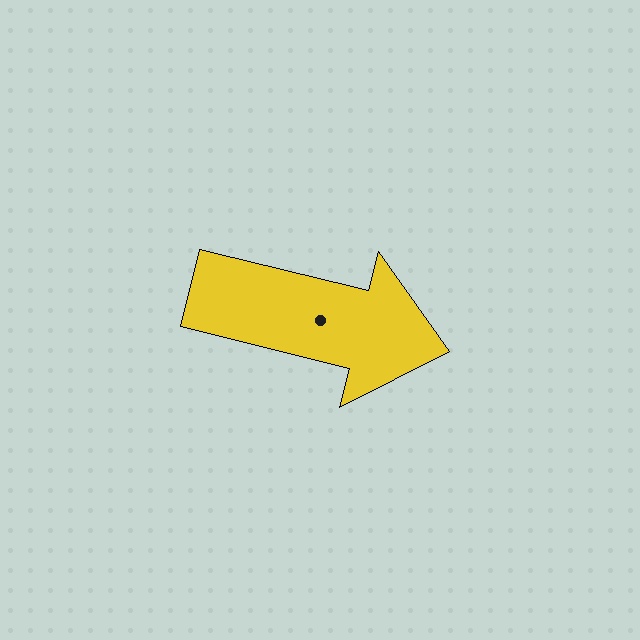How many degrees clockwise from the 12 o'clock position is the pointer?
Approximately 104 degrees.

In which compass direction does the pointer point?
East.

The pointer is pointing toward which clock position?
Roughly 3 o'clock.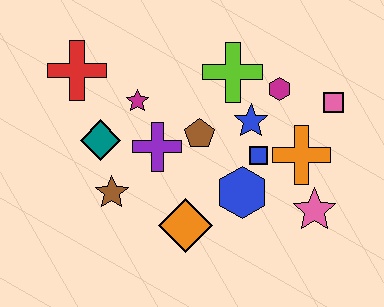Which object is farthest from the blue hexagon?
The red cross is farthest from the blue hexagon.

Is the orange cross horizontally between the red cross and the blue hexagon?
No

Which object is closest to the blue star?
The blue square is closest to the blue star.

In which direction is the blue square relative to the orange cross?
The blue square is to the left of the orange cross.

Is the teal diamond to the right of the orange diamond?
No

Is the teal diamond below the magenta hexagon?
Yes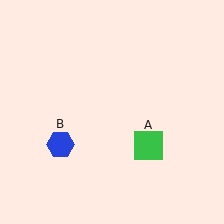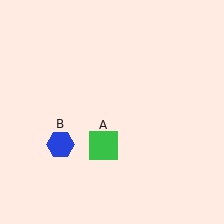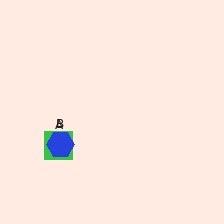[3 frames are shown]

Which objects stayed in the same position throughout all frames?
Blue hexagon (object B) remained stationary.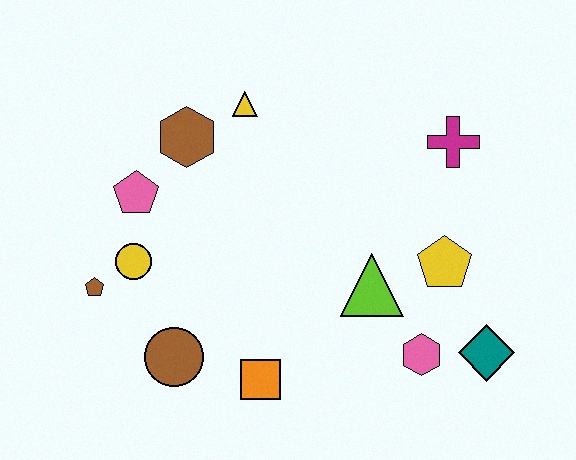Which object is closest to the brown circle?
The orange square is closest to the brown circle.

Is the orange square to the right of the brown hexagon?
Yes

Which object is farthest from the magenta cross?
The brown pentagon is farthest from the magenta cross.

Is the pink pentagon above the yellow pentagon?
Yes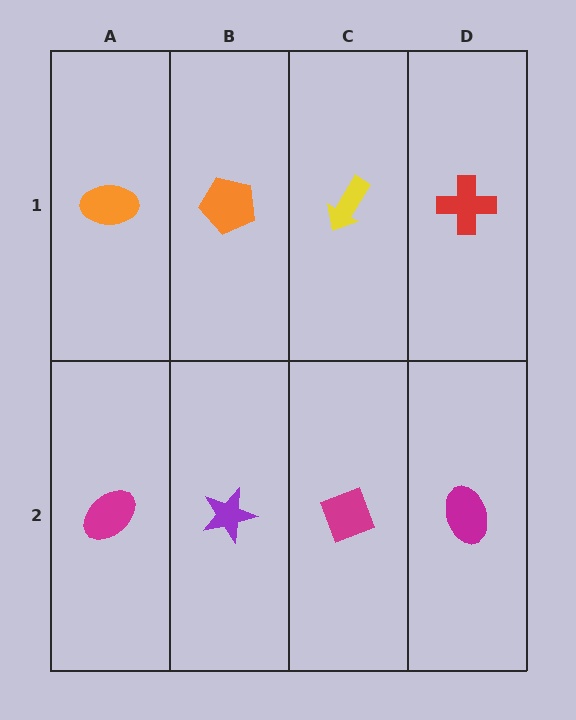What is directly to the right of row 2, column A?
A purple star.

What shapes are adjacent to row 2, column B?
An orange pentagon (row 1, column B), a magenta ellipse (row 2, column A), a magenta diamond (row 2, column C).